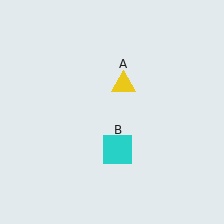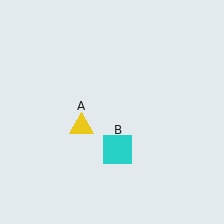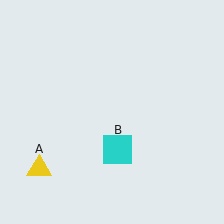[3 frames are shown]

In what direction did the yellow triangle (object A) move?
The yellow triangle (object A) moved down and to the left.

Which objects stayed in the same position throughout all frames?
Cyan square (object B) remained stationary.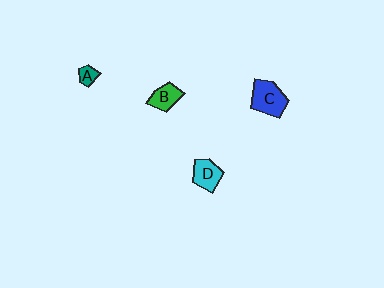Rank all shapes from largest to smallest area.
From largest to smallest: C (blue), D (cyan), B (green), A (teal).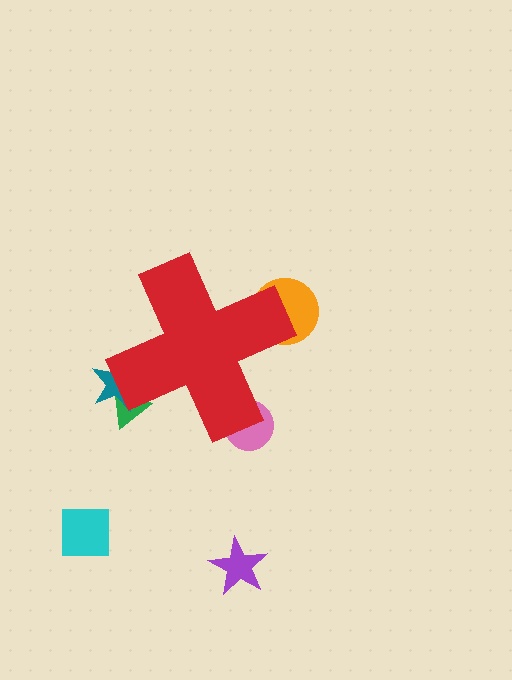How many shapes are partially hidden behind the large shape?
4 shapes are partially hidden.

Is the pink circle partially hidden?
Yes, the pink circle is partially hidden behind the red cross.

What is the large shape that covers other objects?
A red cross.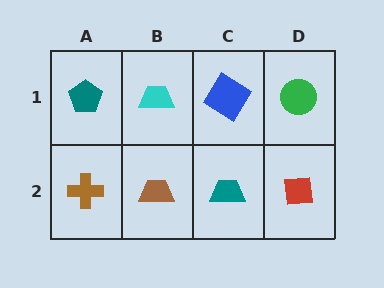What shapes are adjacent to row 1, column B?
A brown trapezoid (row 2, column B), a teal pentagon (row 1, column A), a blue diamond (row 1, column C).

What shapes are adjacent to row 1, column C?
A teal trapezoid (row 2, column C), a cyan trapezoid (row 1, column B), a green circle (row 1, column D).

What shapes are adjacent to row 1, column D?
A red square (row 2, column D), a blue diamond (row 1, column C).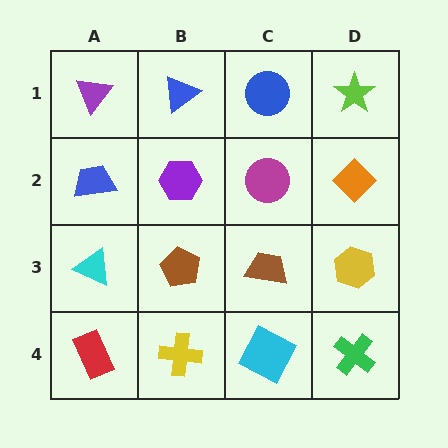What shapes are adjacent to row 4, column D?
A yellow hexagon (row 3, column D), a cyan square (row 4, column C).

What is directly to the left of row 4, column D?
A cyan square.